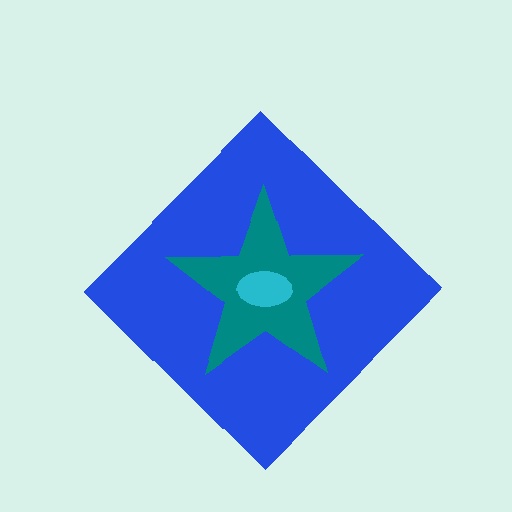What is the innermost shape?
The cyan ellipse.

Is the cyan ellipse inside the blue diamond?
Yes.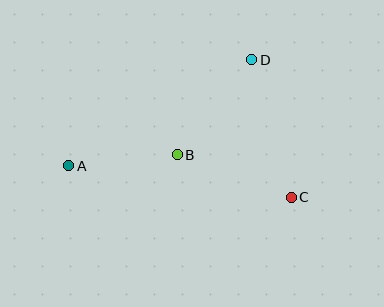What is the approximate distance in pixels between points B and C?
The distance between B and C is approximately 122 pixels.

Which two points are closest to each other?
Points A and B are closest to each other.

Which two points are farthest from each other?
Points A and C are farthest from each other.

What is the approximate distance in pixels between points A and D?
The distance between A and D is approximately 212 pixels.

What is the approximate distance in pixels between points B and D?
The distance between B and D is approximately 121 pixels.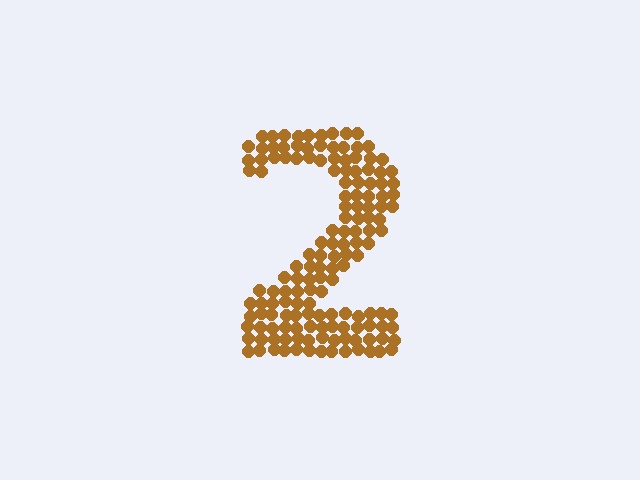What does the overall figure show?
The overall figure shows the digit 2.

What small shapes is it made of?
It is made of small circles.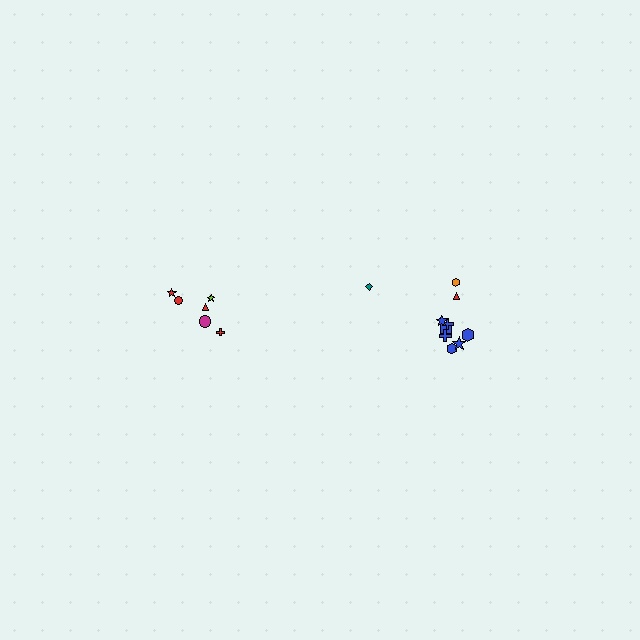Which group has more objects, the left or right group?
The right group.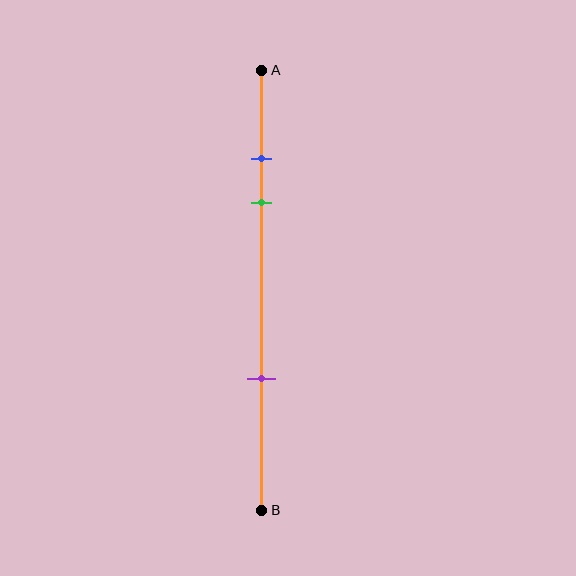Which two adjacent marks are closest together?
The blue and green marks are the closest adjacent pair.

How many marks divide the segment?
There are 3 marks dividing the segment.